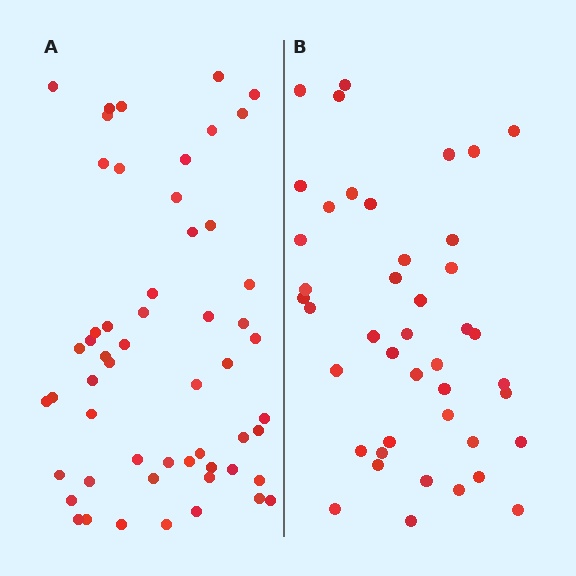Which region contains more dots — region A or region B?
Region A (the left region) has more dots.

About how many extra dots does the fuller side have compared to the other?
Region A has roughly 12 or so more dots than region B.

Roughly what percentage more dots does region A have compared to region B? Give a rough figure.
About 30% more.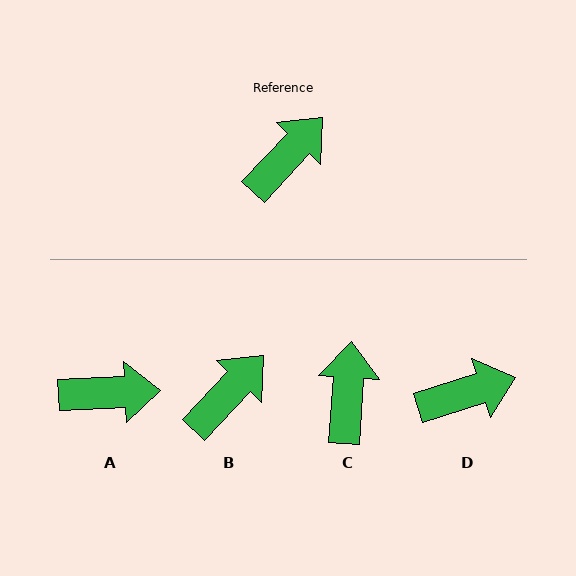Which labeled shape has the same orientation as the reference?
B.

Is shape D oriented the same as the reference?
No, it is off by about 29 degrees.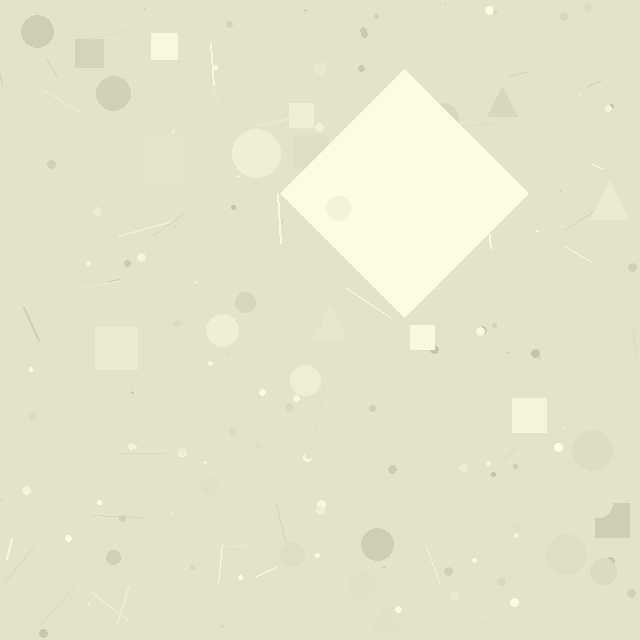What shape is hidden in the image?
A diamond is hidden in the image.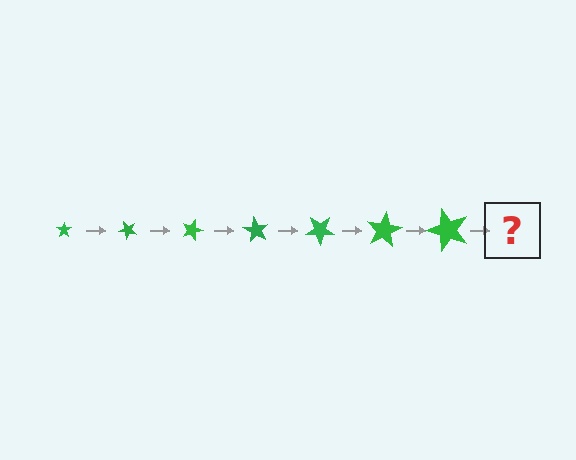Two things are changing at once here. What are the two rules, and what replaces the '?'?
The two rules are that the star grows larger each step and it rotates 45 degrees each step. The '?' should be a star, larger than the previous one and rotated 315 degrees from the start.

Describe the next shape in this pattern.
It should be a star, larger than the previous one and rotated 315 degrees from the start.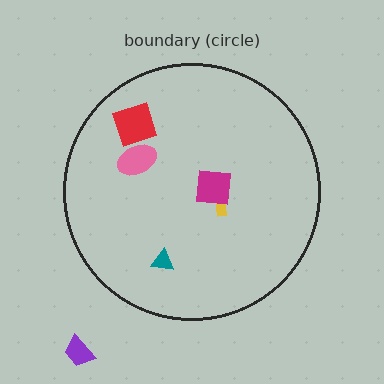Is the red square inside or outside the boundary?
Inside.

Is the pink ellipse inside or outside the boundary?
Inside.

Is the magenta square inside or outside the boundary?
Inside.